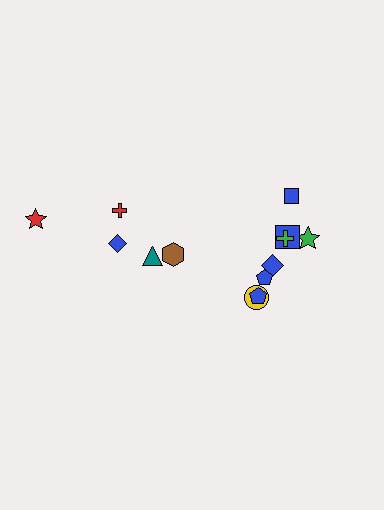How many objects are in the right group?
There are 8 objects.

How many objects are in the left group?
There are 5 objects.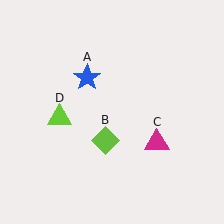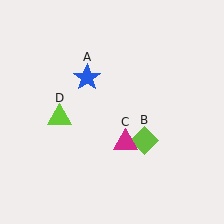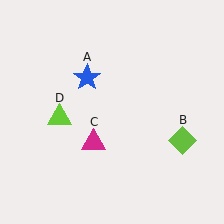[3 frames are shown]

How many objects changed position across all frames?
2 objects changed position: lime diamond (object B), magenta triangle (object C).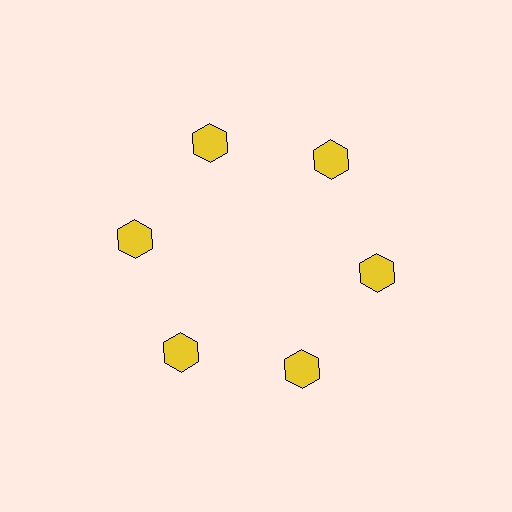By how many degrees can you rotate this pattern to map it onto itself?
The pattern maps onto itself every 60 degrees of rotation.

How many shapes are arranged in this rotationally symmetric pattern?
There are 6 shapes, arranged in 6 groups of 1.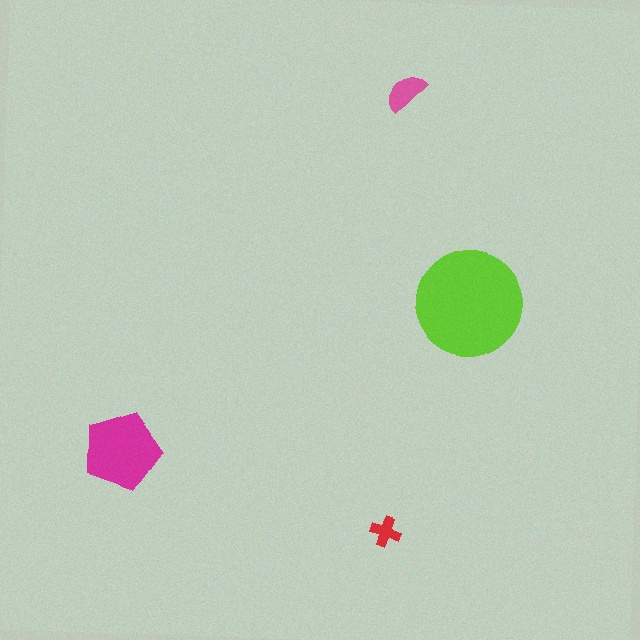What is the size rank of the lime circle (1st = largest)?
1st.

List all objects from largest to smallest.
The lime circle, the magenta pentagon, the pink semicircle, the red cross.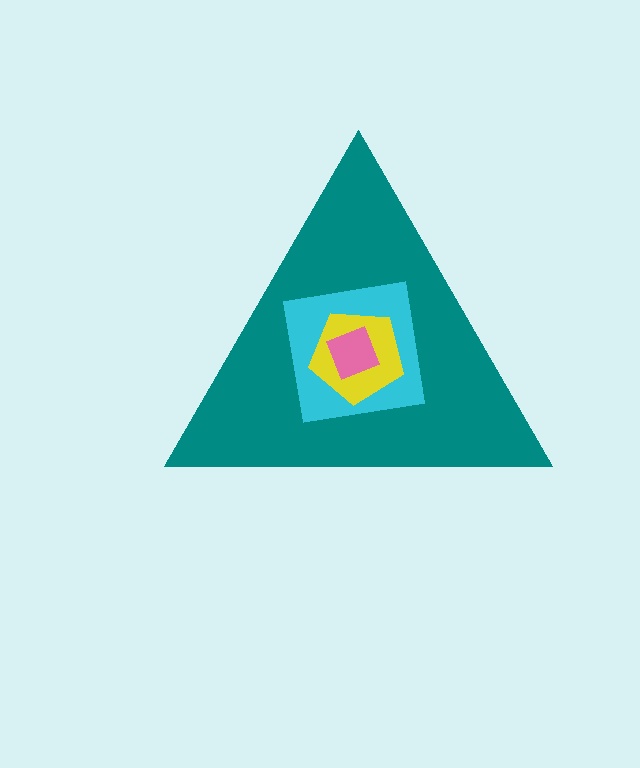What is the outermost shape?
The teal triangle.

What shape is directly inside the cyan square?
The yellow pentagon.